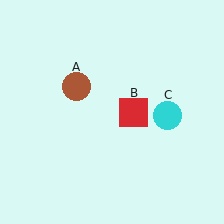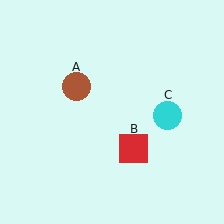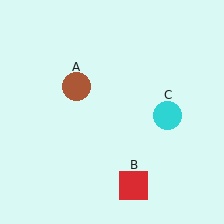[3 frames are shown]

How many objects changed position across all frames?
1 object changed position: red square (object B).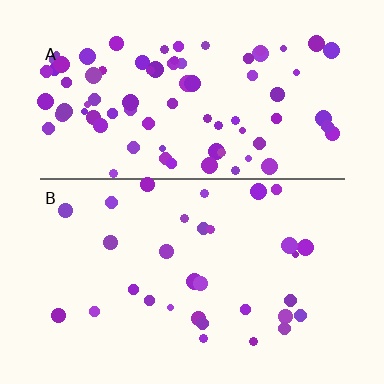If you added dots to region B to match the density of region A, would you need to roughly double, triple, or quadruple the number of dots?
Approximately triple.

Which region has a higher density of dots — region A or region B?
A (the top).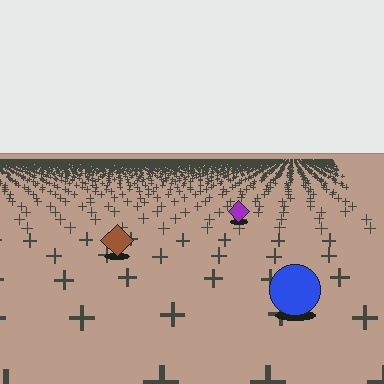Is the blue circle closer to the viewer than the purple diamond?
Yes. The blue circle is closer — you can tell from the texture gradient: the ground texture is coarser near it.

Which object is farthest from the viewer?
The purple diamond is farthest from the viewer. It appears smaller and the ground texture around it is denser.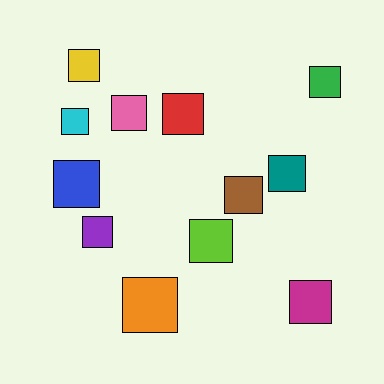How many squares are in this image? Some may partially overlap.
There are 12 squares.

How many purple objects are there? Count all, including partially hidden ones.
There is 1 purple object.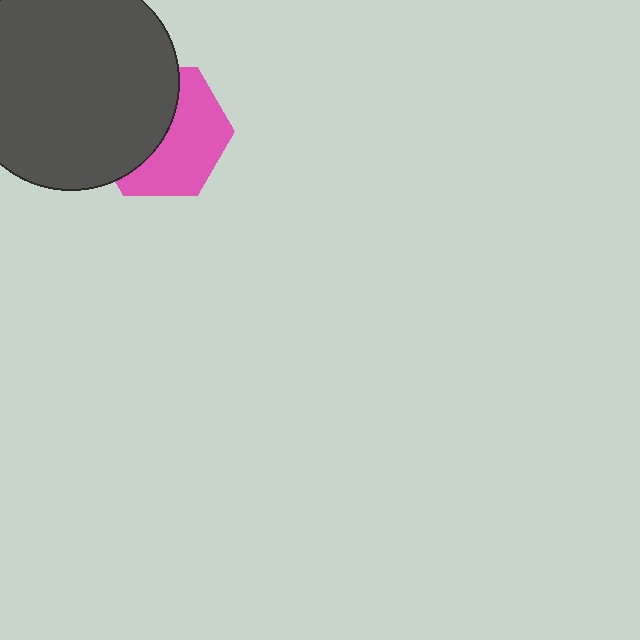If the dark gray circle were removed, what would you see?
You would see the complete pink hexagon.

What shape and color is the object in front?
The object in front is a dark gray circle.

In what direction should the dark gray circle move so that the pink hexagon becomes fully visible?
The dark gray circle should move left. That is the shortest direction to clear the overlap and leave the pink hexagon fully visible.